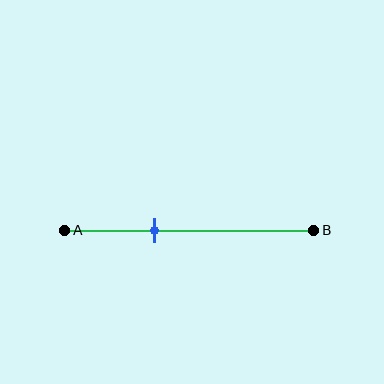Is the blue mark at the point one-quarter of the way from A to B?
No, the mark is at about 35% from A, not at the 25% one-quarter point.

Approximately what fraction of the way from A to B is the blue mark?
The blue mark is approximately 35% of the way from A to B.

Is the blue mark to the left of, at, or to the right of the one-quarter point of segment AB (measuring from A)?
The blue mark is to the right of the one-quarter point of segment AB.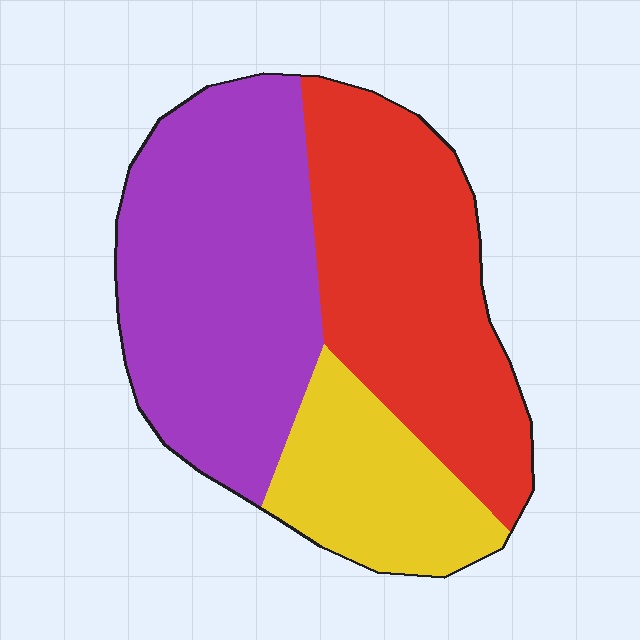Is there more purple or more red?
Purple.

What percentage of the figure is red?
Red takes up about three eighths (3/8) of the figure.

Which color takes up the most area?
Purple, at roughly 45%.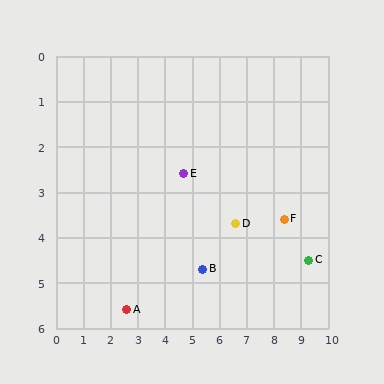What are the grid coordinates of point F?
Point F is at approximately (8.4, 3.6).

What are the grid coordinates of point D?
Point D is at approximately (6.6, 3.7).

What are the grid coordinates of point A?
Point A is at approximately (2.6, 5.6).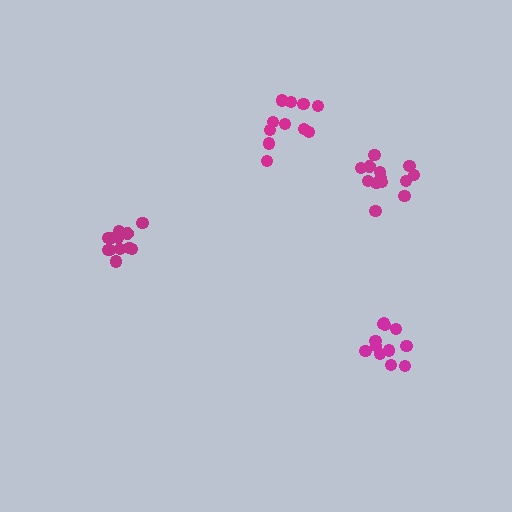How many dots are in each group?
Group 1: 13 dots, Group 2: 12 dots, Group 3: 11 dots, Group 4: 13 dots (49 total).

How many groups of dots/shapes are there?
There are 4 groups.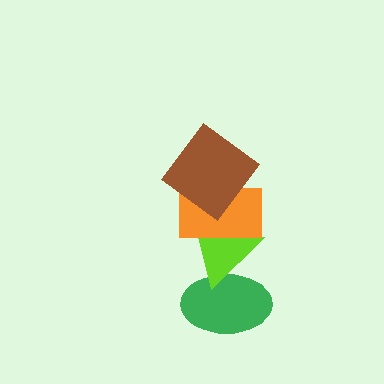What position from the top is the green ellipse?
The green ellipse is 4th from the top.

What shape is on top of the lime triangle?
The orange rectangle is on top of the lime triangle.